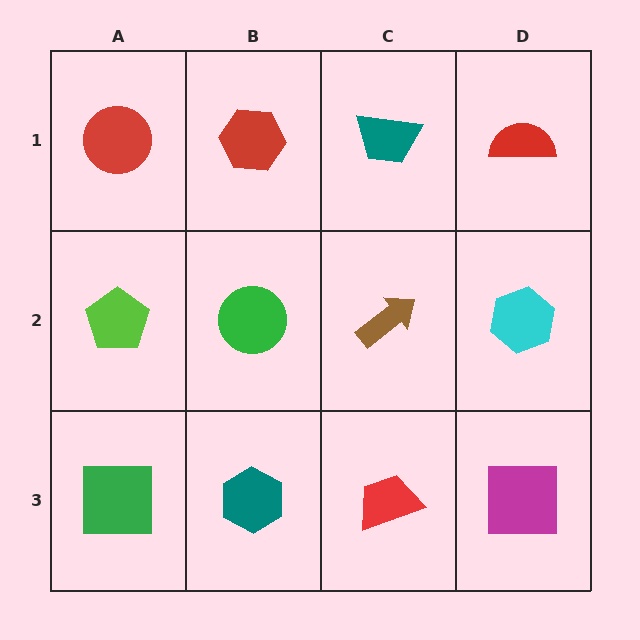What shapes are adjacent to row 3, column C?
A brown arrow (row 2, column C), a teal hexagon (row 3, column B), a magenta square (row 3, column D).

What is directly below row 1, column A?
A lime pentagon.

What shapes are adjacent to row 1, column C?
A brown arrow (row 2, column C), a red hexagon (row 1, column B), a red semicircle (row 1, column D).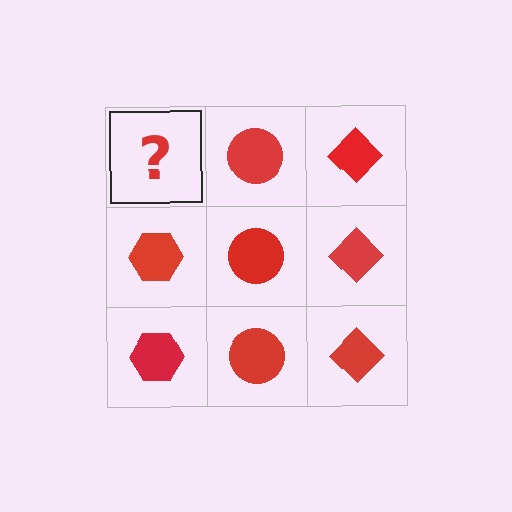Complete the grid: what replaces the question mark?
The question mark should be replaced with a red hexagon.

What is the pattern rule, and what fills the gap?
The rule is that each column has a consistent shape. The gap should be filled with a red hexagon.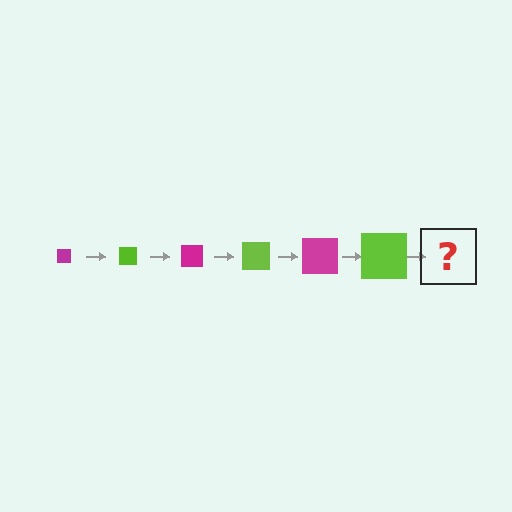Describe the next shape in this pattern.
It should be a magenta square, larger than the previous one.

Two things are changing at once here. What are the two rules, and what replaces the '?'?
The two rules are that the square grows larger each step and the color cycles through magenta and lime. The '?' should be a magenta square, larger than the previous one.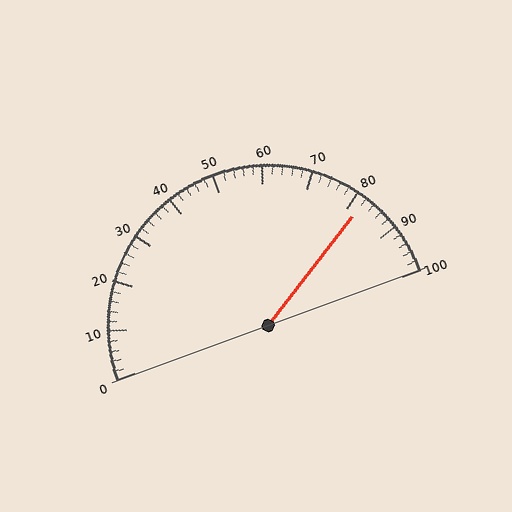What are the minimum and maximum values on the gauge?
The gauge ranges from 0 to 100.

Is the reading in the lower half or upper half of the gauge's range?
The reading is in the upper half of the range (0 to 100).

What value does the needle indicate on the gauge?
The needle indicates approximately 82.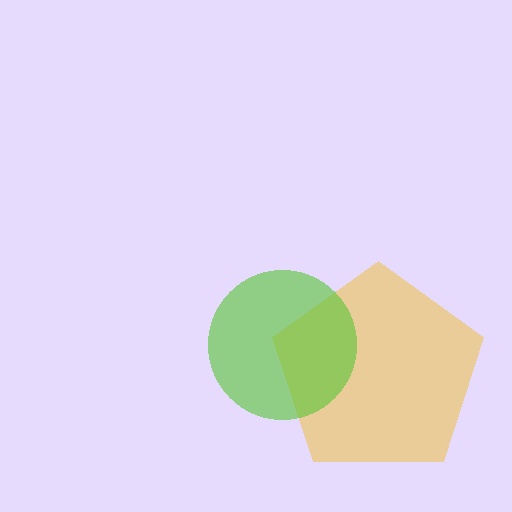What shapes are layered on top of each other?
The layered shapes are: a yellow pentagon, a lime circle.